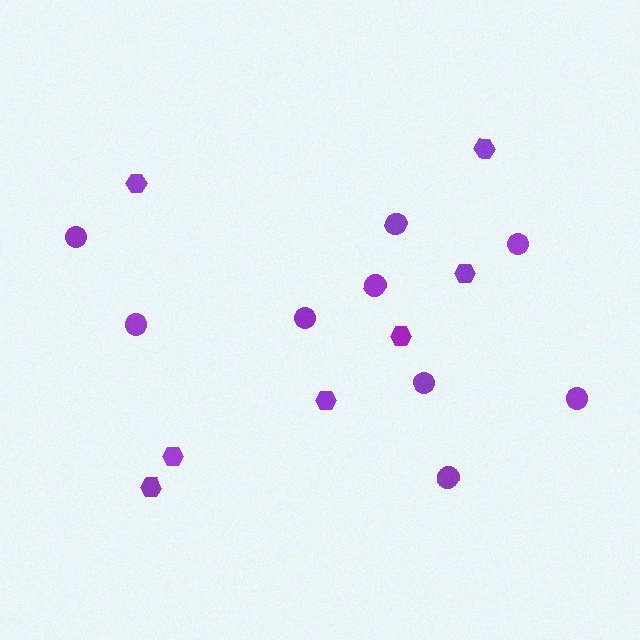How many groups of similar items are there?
There are 2 groups: one group of circles (9) and one group of hexagons (7).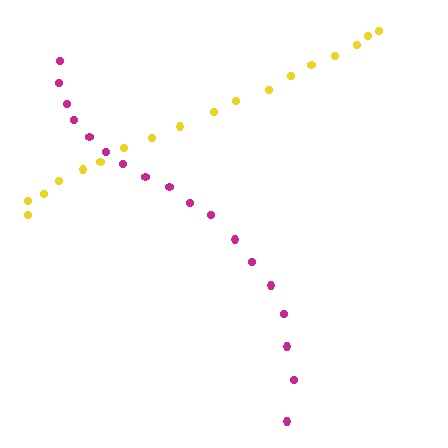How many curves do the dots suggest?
There are 2 distinct paths.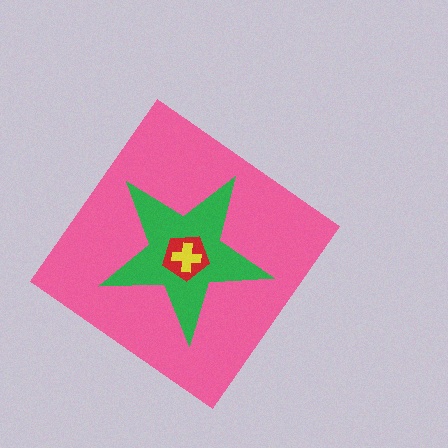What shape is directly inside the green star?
The red pentagon.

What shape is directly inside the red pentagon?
The yellow cross.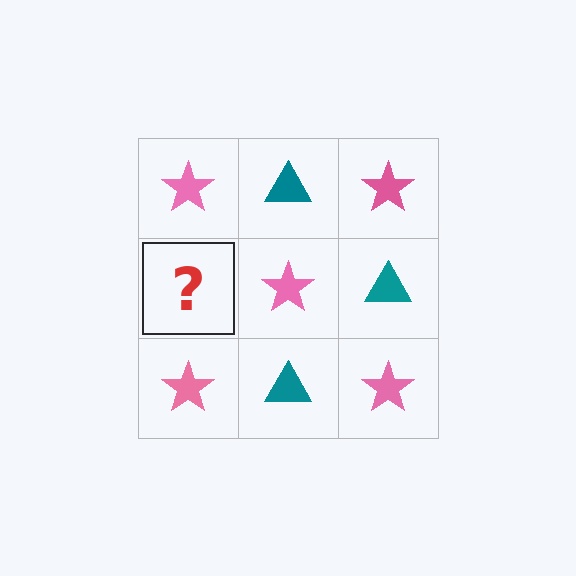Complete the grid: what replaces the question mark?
The question mark should be replaced with a teal triangle.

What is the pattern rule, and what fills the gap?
The rule is that it alternates pink star and teal triangle in a checkerboard pattern. The gap should be filled with a teal triangle.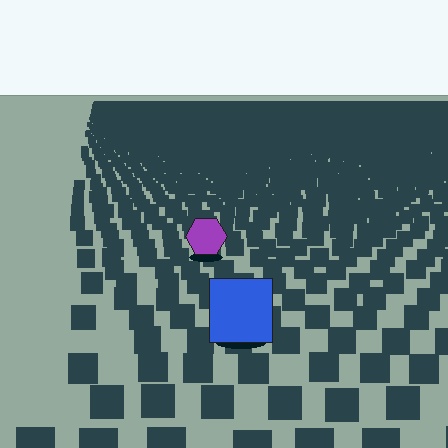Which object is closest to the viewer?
The blue square is closest. The texture marks near it are larger and more spread out.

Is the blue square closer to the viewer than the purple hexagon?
Yes. The blue square is closer — you can tell from the texture gradient: the ground texture is coarser near it.